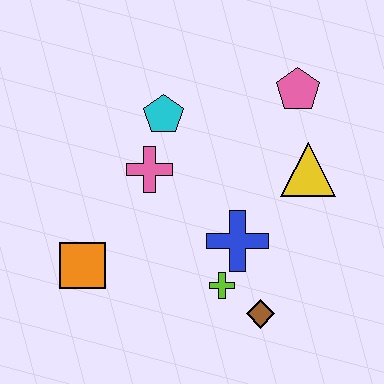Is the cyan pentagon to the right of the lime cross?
No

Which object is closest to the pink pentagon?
The yellow triangle is closest to the pink pentagon.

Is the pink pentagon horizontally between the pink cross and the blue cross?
No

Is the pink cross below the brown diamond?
No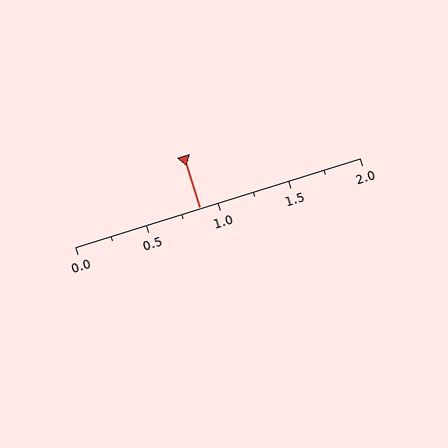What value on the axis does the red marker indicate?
The marker indicates approximately 0.88.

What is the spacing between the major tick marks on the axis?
The major ticks are spaced 0.5 apart.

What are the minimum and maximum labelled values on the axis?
The axis runs from 0.0 to 2.0.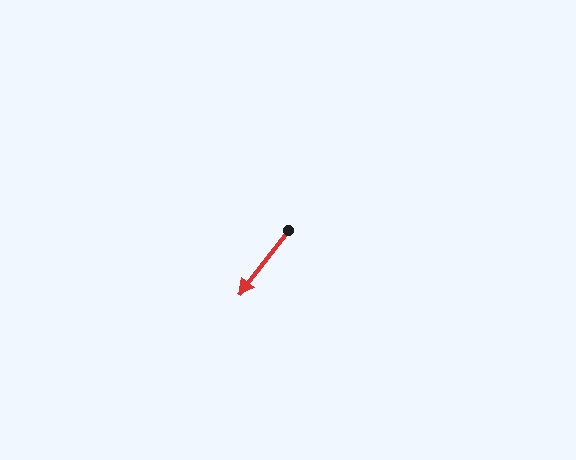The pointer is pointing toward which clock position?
Roughly 7 o'clock.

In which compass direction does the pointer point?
Southwest.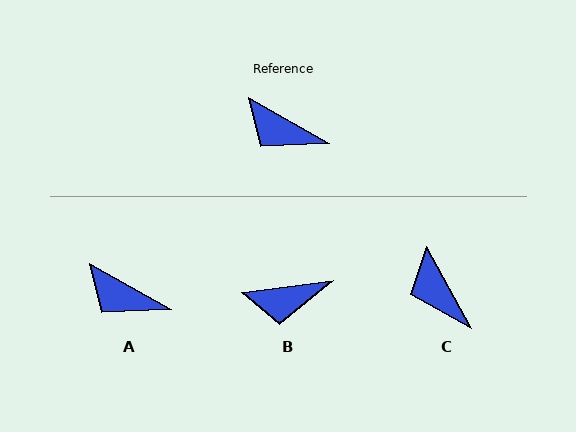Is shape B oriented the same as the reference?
No, it is off by about 37 degrees.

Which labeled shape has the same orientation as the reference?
A.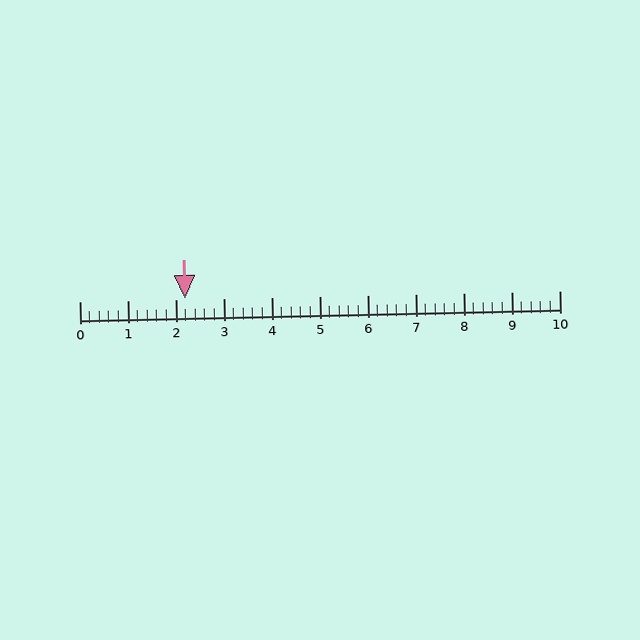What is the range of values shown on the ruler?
The ruler shows values from 0 to 10.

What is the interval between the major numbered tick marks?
The major tick marks are spaced 1 units apart.